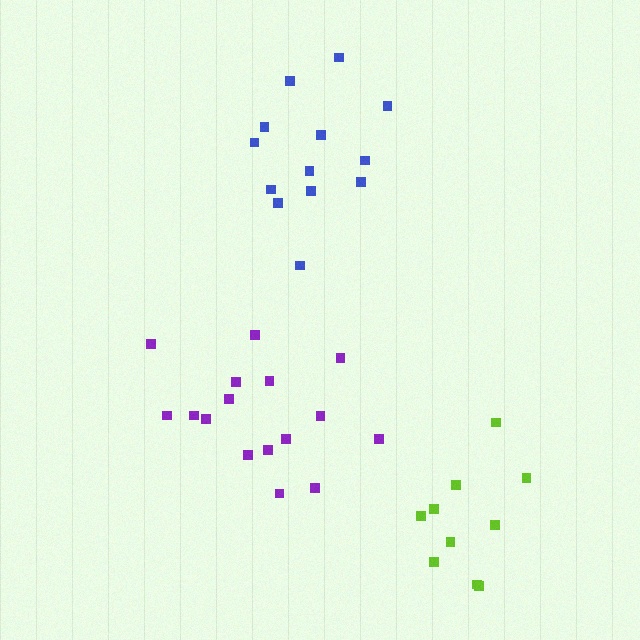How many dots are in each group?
Group 1: 13 dots, Group 2: 16 dots, Group 3: 10 dots (39 total).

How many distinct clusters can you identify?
There are 3 distinct clusters.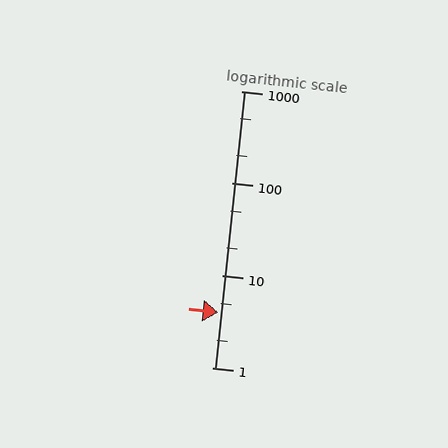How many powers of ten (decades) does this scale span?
The scale spans 3 decades, from 1 to 1000.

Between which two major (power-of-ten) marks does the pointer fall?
The pointer is between 1 and 10.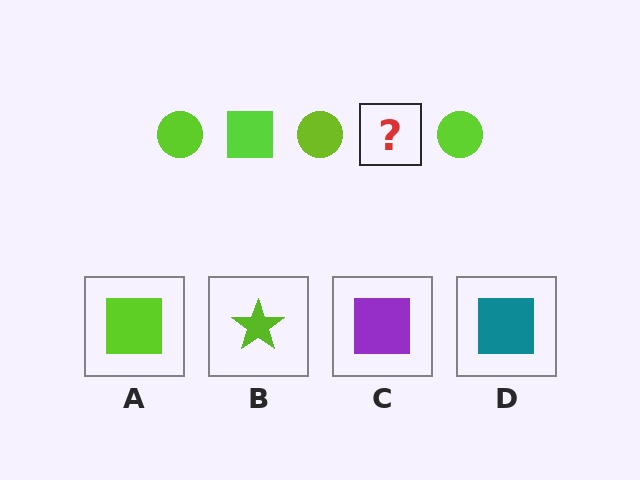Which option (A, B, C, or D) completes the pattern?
A.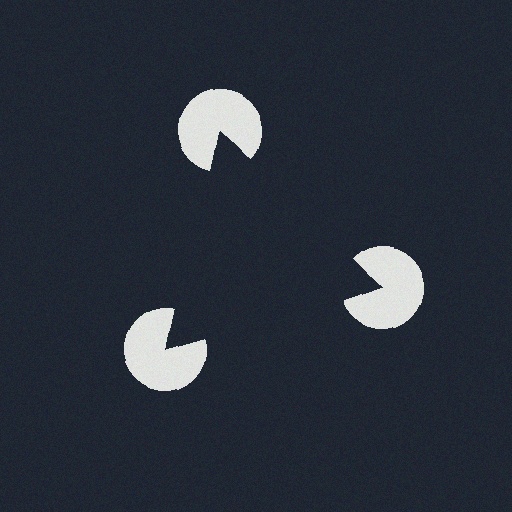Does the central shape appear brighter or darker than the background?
It typically appears slightly darker than the background, even though no actual brightness change is drawn.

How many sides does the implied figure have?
3 sides.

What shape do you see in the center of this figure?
An illusory triangle — its edges are inferred from the aligned wedge cuts in the pac-man discs, not physically drawn.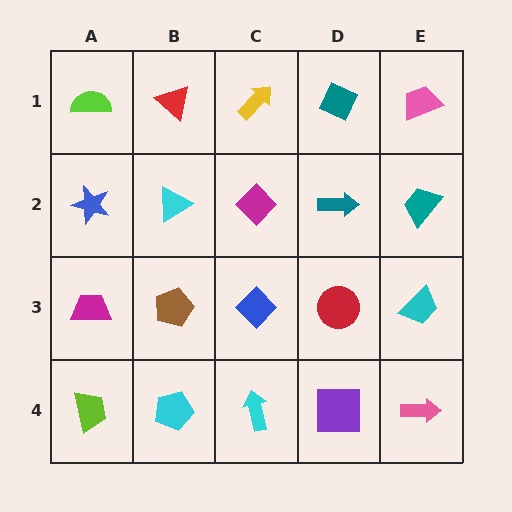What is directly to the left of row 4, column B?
A lime trapezoid.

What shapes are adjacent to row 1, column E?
A teal trapezoid (row 2, column E), a teal diamond (row 1, column D).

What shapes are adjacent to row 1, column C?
A magenta diamond (row 2, column C), a red triangle (row 1, column B), a teal diamond (row 1, column D).